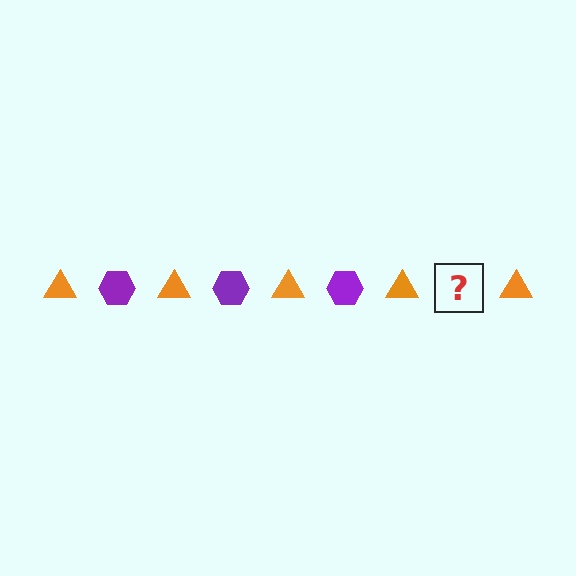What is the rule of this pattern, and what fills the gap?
The rule is that the pattern alternates between orange triangle and purple hexagon. The gap should be filled with a purple hexagon.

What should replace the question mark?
The question mark should be replaced with a purple hexagon.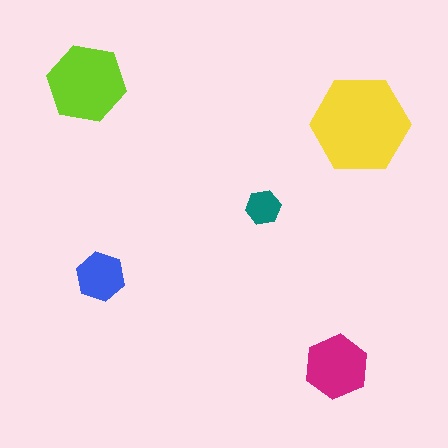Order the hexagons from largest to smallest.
the yellow one, the lime one, the magenta one, the blue one, the teal one.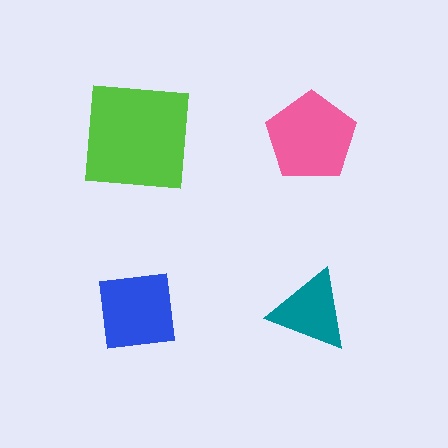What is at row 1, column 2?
A pink pentagon.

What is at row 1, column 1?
A lime square.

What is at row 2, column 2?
A teal triangle.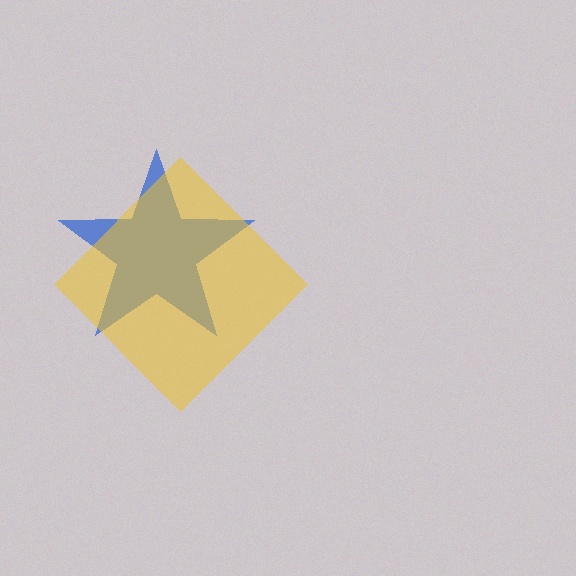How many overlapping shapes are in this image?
There are 2 overlapping shapes in the image.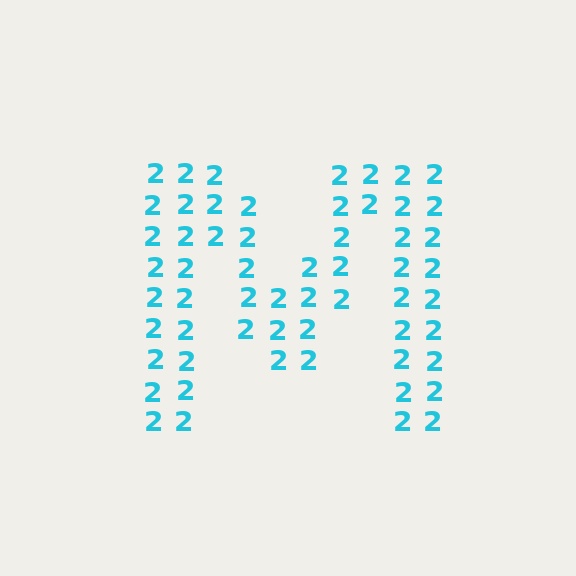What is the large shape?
The large shape is the letter M.